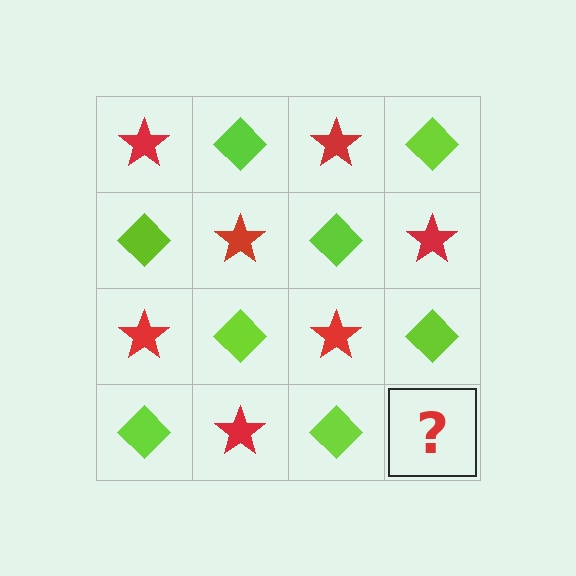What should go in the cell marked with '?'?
The missing cell should contain a red star.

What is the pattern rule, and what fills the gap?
The rule is that it alternates red star and lime diamond in a checkerboard pattern. The gap should be filled with a red star.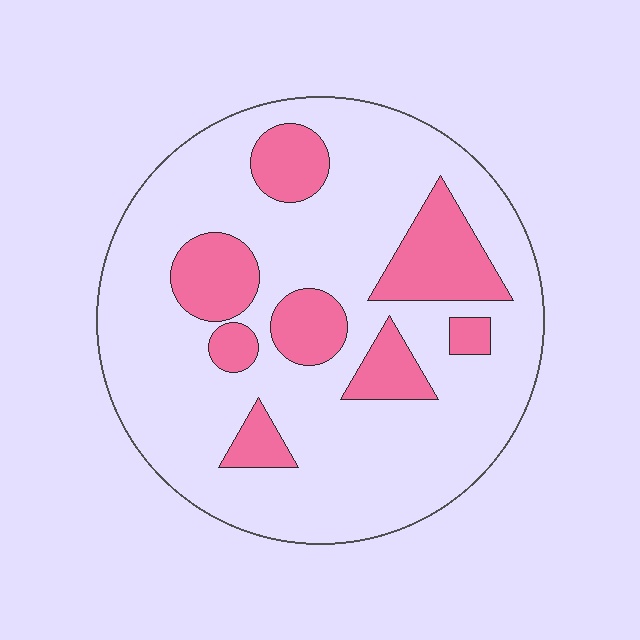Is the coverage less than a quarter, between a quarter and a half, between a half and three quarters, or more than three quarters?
Less than a quarter.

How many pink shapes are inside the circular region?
8.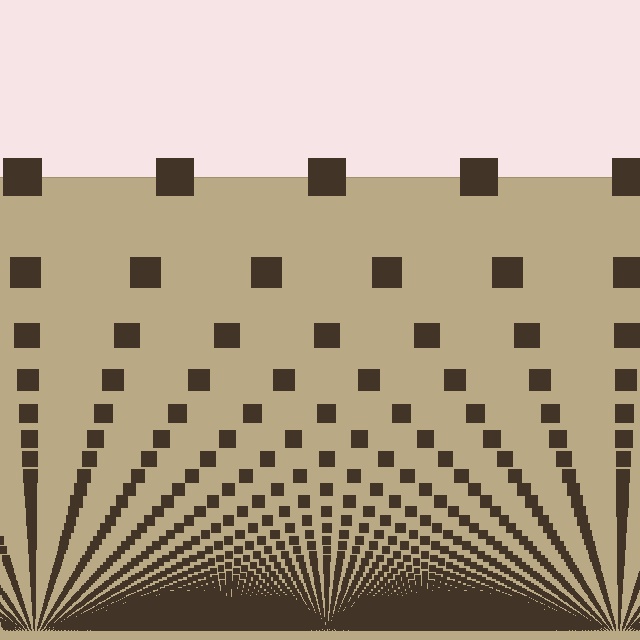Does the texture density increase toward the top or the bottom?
Density increases toward the bottom.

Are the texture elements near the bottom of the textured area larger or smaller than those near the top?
Smaller. The gradient is inverted — elements near the bottom are smaller and denser.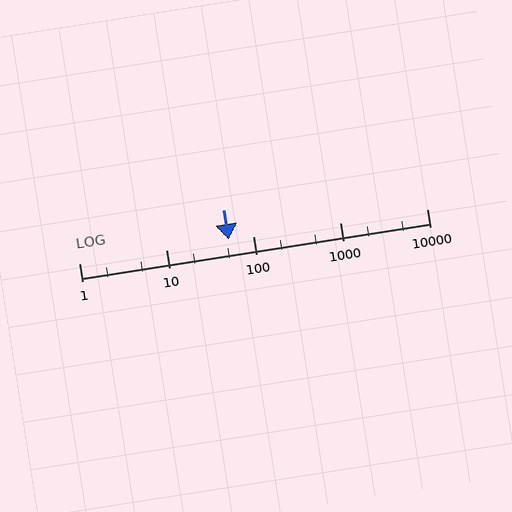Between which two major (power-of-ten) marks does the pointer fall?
The pointer is between 10 and 100.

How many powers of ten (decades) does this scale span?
The scale spans 4 decades, from 1 to 10000.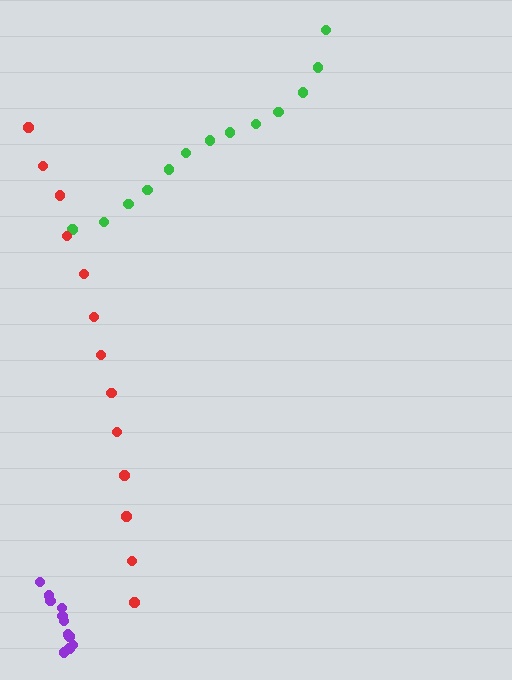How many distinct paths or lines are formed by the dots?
There are 3 distinct paths.